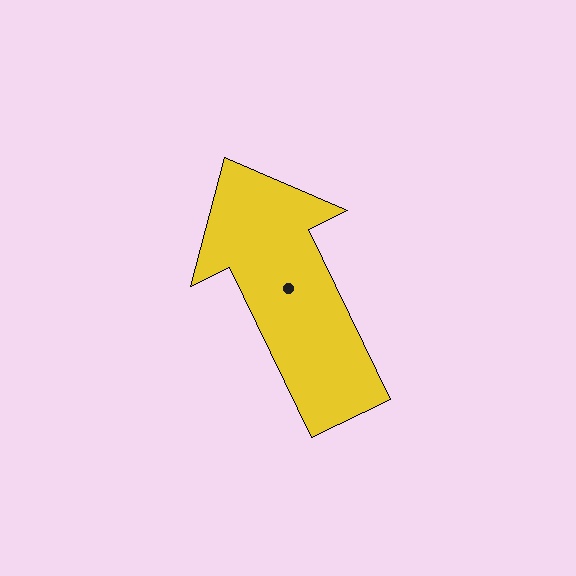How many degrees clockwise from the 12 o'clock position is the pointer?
Approximately 334 degrees.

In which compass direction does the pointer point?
Northwest.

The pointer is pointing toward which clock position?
Roughly 11 o'clock.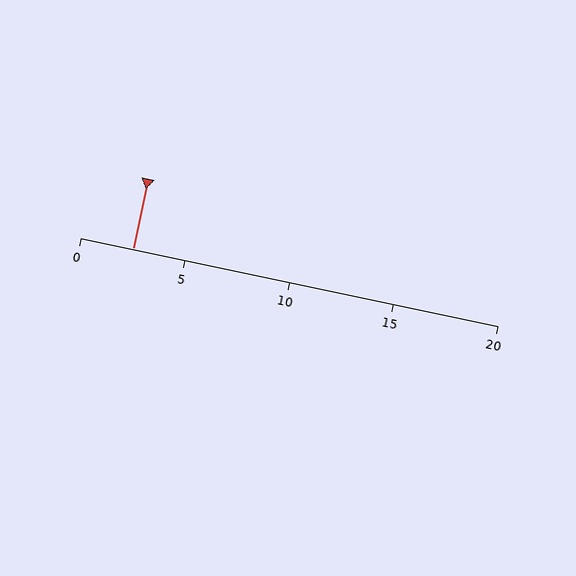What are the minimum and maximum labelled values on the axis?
The axis runs from 0 to 20.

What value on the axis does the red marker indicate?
The marker indicates approximately 2.5.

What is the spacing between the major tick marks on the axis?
The major ticks are spaced 5 apart.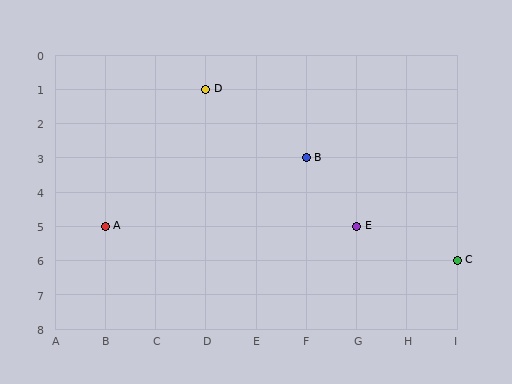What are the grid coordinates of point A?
Point A is at grid coordinates (B, 5).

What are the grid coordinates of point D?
Point D is at grid coordinates (D, 1).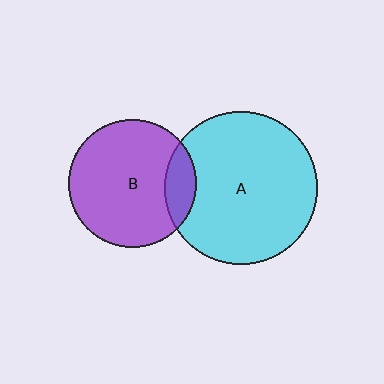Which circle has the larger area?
Circle A (cyan).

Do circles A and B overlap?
Yes.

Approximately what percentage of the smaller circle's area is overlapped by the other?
Approximately 15%.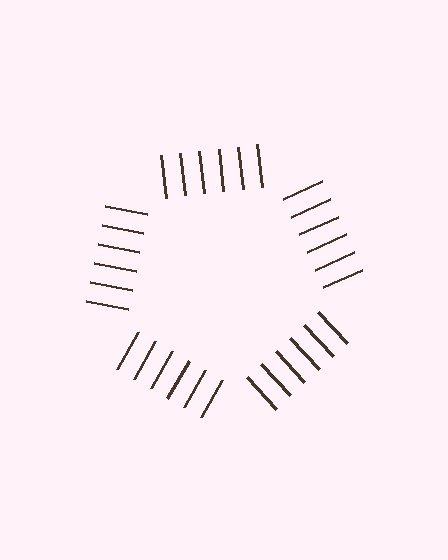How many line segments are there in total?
30 — 6 along each of the 5 edges.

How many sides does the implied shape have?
5 sides — the line-ends trace a pentagon.